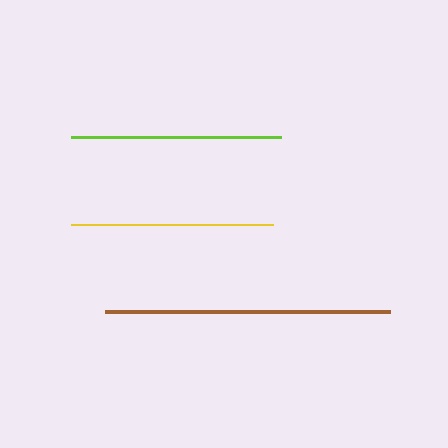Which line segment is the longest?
The brown line is the longest at approximately 285 pixels.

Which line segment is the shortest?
The yellow line is the shortest at approximately 202 pixels.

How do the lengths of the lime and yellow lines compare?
The lime and yellow lines are approximately the same length.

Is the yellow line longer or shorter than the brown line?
The brown line is longer than the yellow line.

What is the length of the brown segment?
The brown segment is approximately 285 pixels long.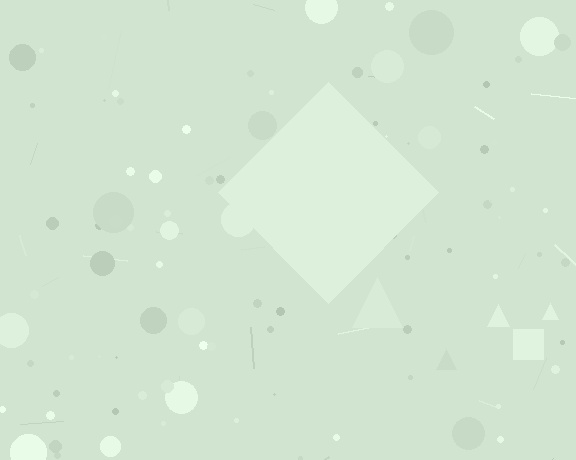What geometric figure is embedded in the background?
A diamond is embedded in the background.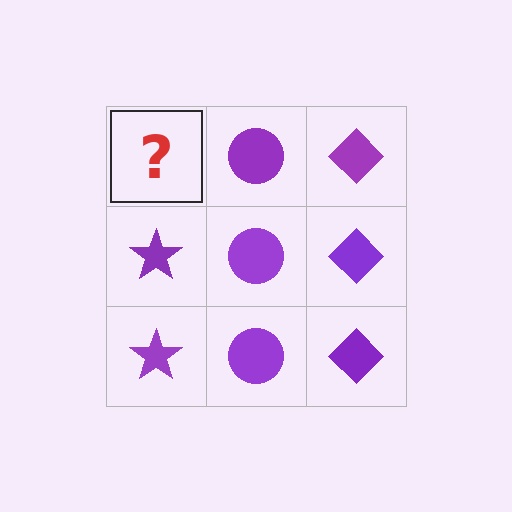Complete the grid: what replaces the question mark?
The question mark should be replaced with a purple star.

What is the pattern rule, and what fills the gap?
The rule is that each column has a consistent shape. The gap should be filled with a purple star.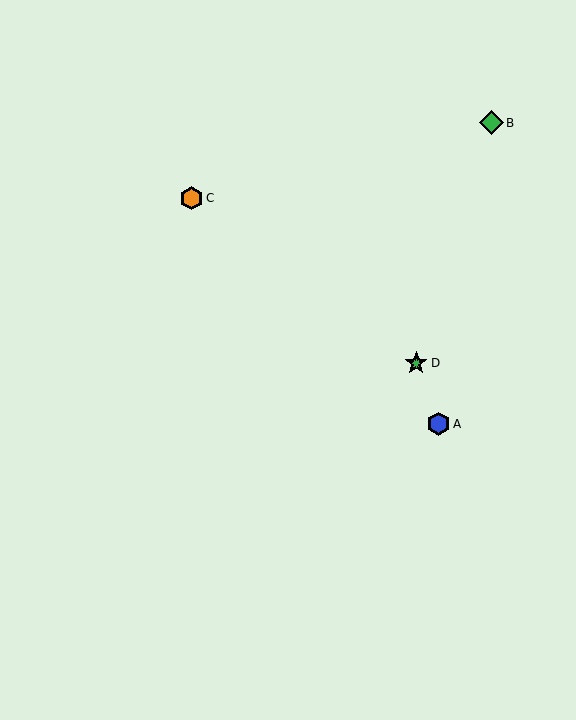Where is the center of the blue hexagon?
The center of the blue hexagon is at (438, 424).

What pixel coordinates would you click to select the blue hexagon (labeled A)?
Click at (438, 424) to select the blue hexagon A.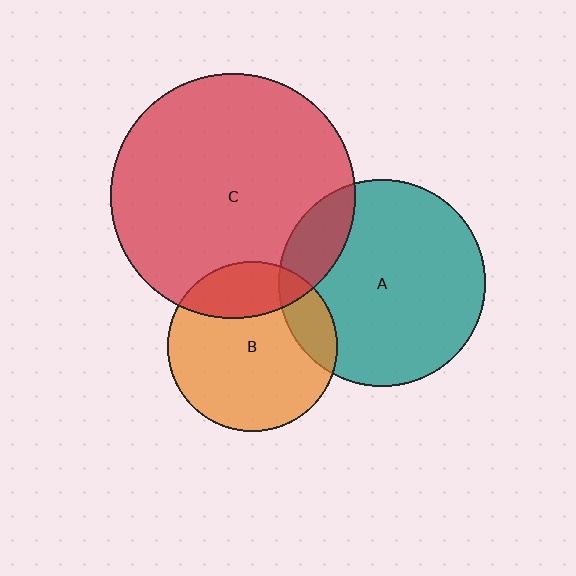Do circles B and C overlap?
Yes.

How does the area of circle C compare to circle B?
Approximately 2.1 times.